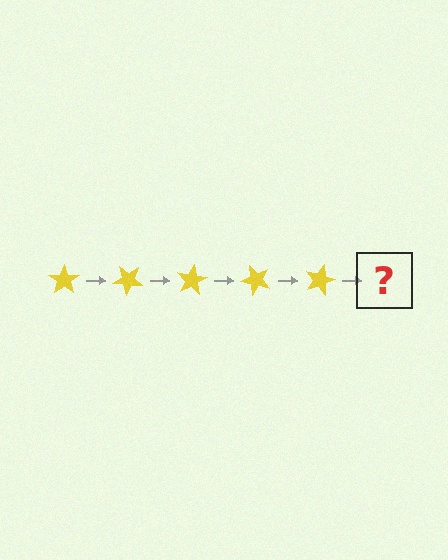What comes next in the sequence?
The next element should be a yellow star rotated 200 degrees.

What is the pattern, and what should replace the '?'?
The pattern is that the star rotates 40 degrees each step. The '?' should be a yellow star rotated 200 degrees.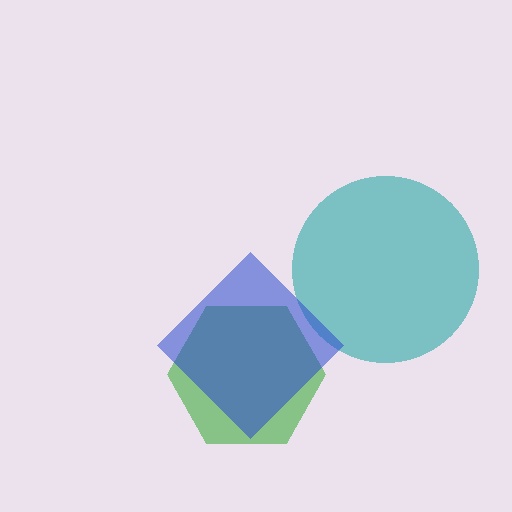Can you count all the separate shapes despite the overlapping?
Yes, there are 3 separate shapes.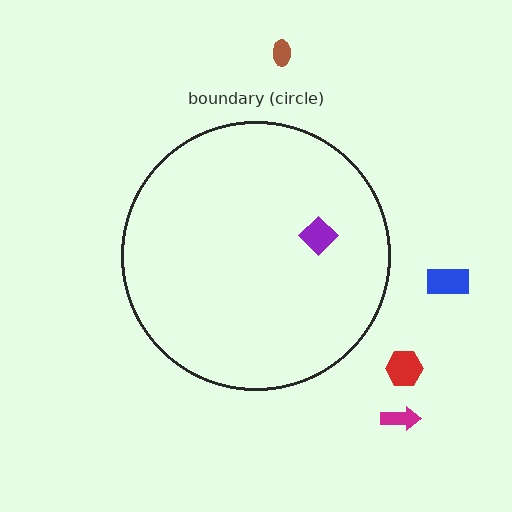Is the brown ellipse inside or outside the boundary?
Outside.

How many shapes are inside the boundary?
1 inside, 4 outside.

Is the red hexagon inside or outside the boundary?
Outside.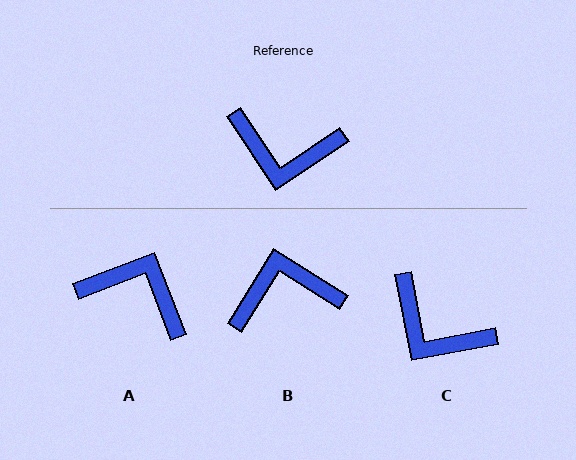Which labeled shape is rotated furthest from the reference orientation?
A, about 167 degrees away.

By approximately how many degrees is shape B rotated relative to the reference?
Approximately 155 degrees clockwise.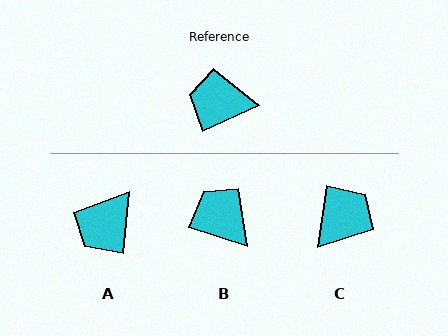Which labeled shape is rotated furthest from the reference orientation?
C, about 123 degrees away.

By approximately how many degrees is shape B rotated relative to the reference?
Approximately 42 degrees clockwise.